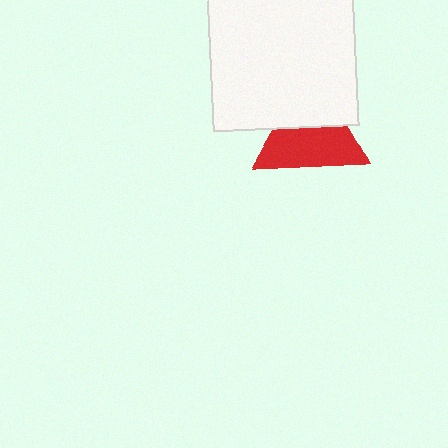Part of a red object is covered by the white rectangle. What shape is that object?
It is a triangle.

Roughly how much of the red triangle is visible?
About half of it is visible (roughly 62%).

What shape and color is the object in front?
The object in front is a white rectangle.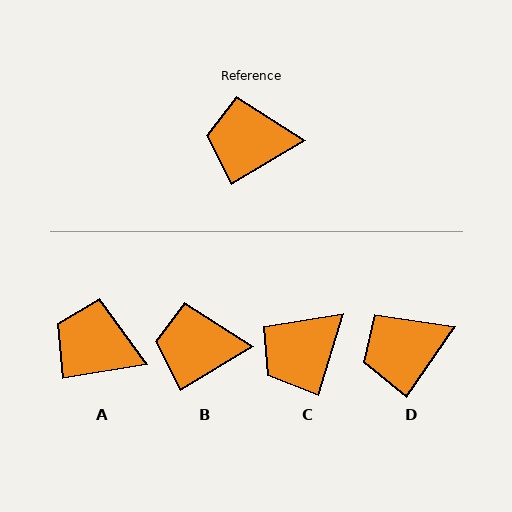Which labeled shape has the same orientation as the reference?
B.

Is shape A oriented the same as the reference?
No, it is off by about 22 degrees.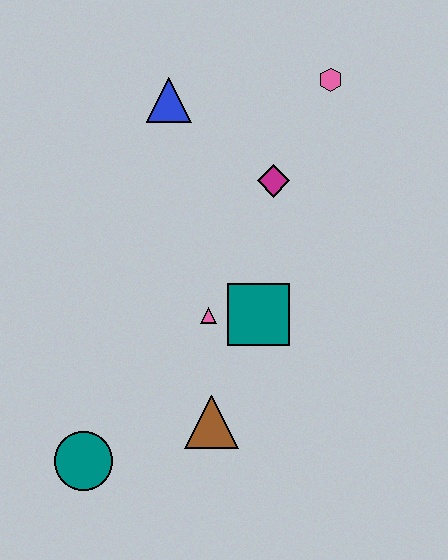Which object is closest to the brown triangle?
The pink triangle is closest to the brown triangle.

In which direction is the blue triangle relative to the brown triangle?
The blue triangle is above the brown triangle.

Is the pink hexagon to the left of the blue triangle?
No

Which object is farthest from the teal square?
The pink hexagon is farthest from the teal square.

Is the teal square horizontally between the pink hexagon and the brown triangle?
Yes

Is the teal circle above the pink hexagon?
No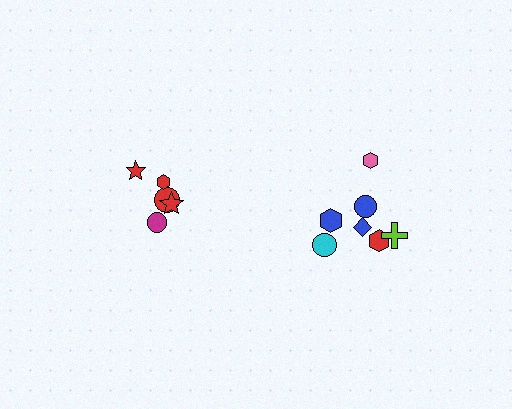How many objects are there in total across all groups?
There are 12 objects.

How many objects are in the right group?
There are 7 objects.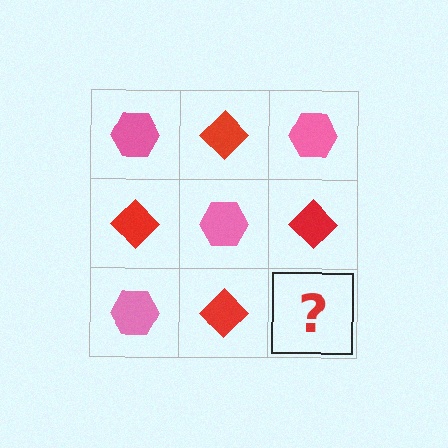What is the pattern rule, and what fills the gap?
The rule is that it alternates pink hexagon and red diamond in a checkerboard pattern. The gap should be filled with a pink hexagon.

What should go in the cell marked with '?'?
The missing cell should contain a pink hexagon.